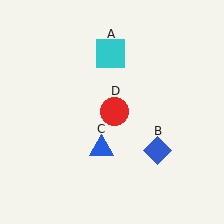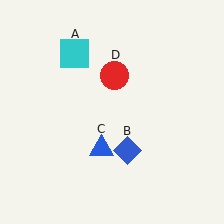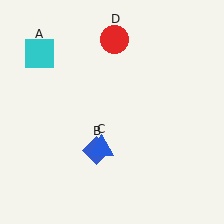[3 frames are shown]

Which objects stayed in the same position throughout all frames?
Blue triangle (object C) remained stationary.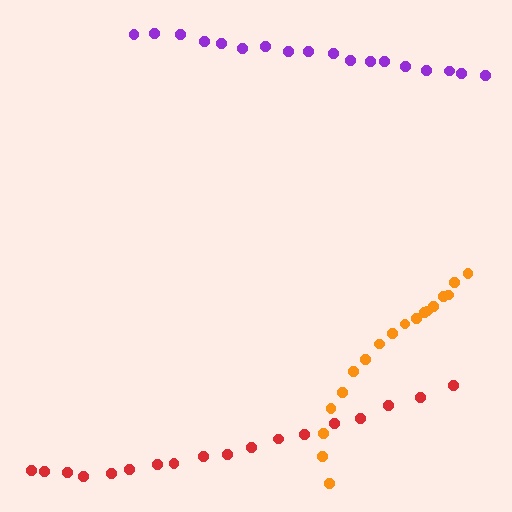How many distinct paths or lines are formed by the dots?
There are 3 distinct paths.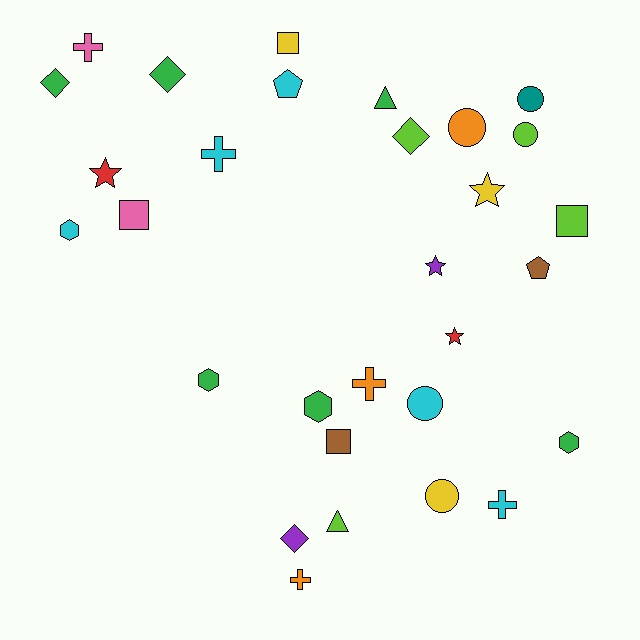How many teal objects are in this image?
There is 1 teal object.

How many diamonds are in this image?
There are 4 diamonds.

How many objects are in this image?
There are 30 objects.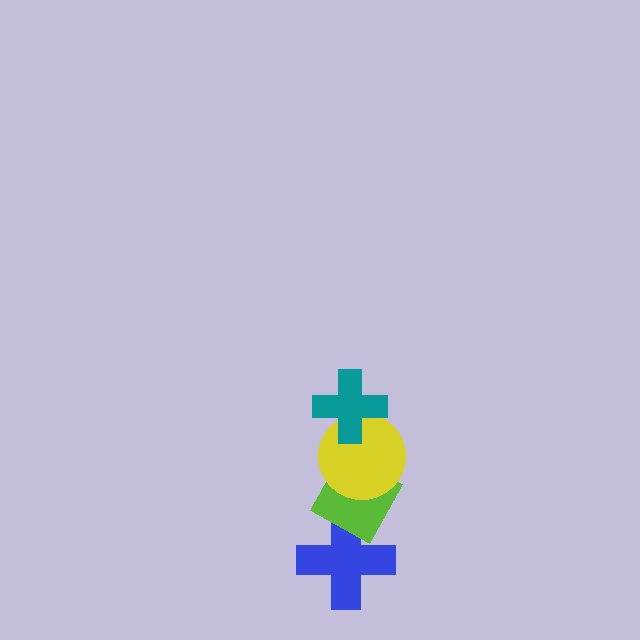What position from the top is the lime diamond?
The lime diamond is 3rd from the top.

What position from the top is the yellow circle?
The yellow circle is 2nd from the top.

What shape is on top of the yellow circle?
The teal cross is on top of the yellow circle.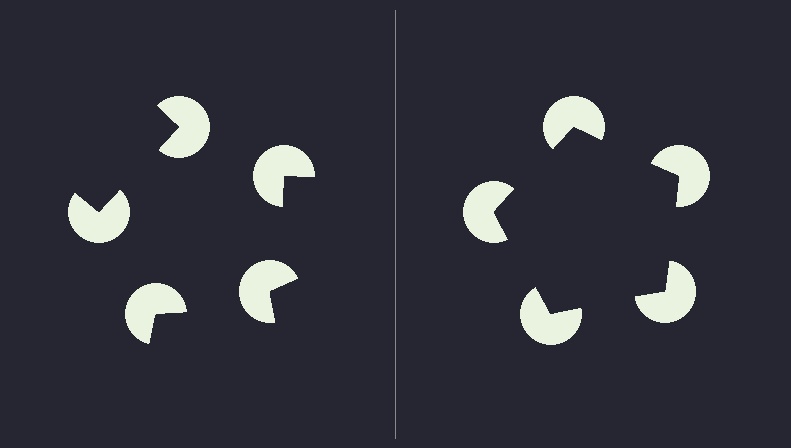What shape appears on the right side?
An illusory pentagon.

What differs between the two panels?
The pac-man discs are positioned identically on both sides; only the wedge orientations differ. On the right they align to a pentagon; on the left they are misaligned.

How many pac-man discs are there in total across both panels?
10 — 5 on each side.